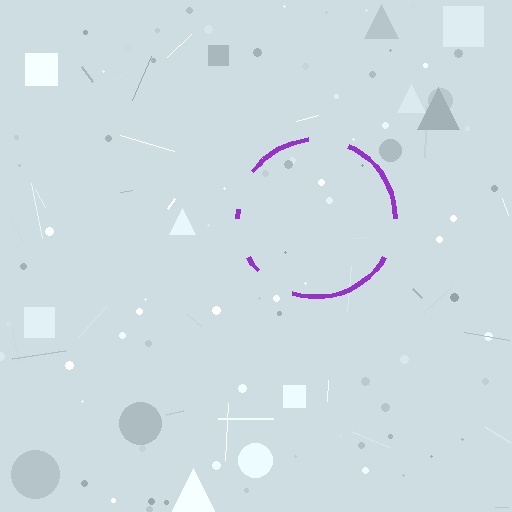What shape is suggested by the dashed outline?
The dashed outline suggests a circle.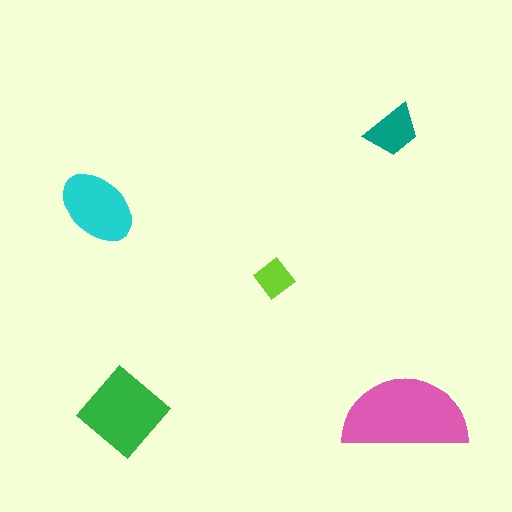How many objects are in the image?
There are 5 objects in the image.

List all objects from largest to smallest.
The pink semicircle, the green diamond, the cyan ellipse, the teal trapezoid, the lime diamond.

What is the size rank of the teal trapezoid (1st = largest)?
4th.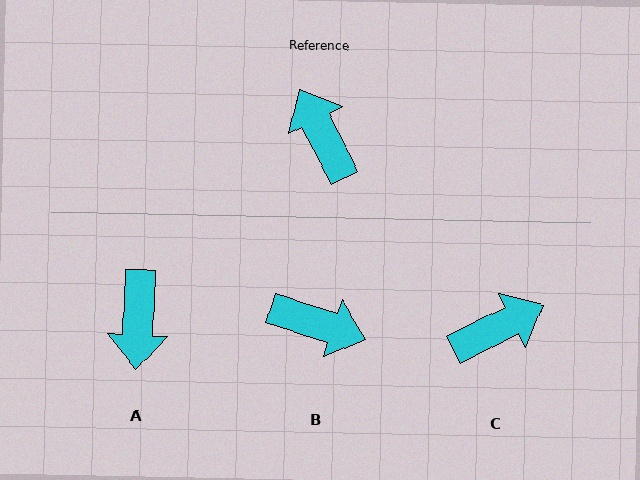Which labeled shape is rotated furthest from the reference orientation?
A, about 151 degrees away.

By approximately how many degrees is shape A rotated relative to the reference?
Approximately 151 degrees counter-clockwise.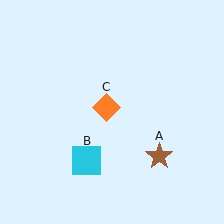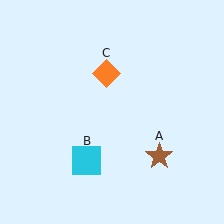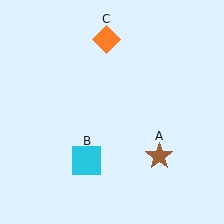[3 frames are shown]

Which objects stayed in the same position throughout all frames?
Brown star (object A) and cyan square (object B) remained stationary.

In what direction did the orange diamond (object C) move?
The orange diamond (object C) moved up.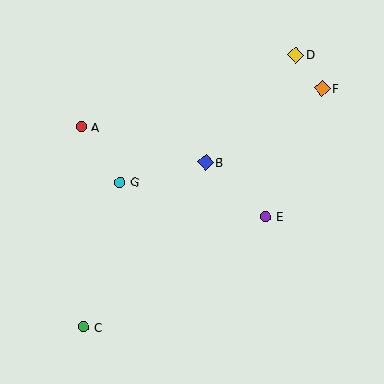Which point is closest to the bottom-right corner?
Point E is closest to the bottom-right corner.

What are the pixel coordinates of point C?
Point C is at (83, 327).